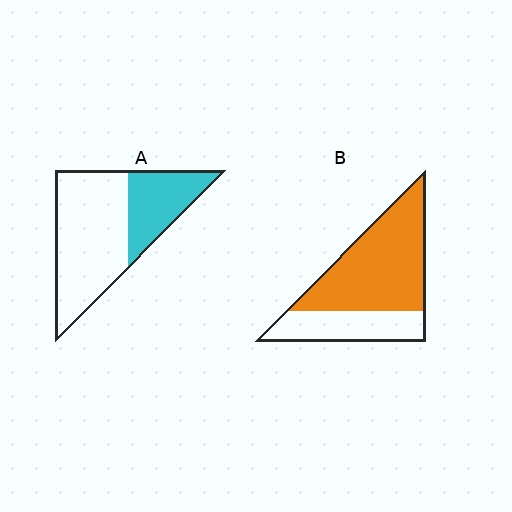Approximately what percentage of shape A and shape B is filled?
A is approximately 35% and B is approximately 65%.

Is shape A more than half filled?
No.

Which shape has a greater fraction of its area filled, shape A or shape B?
Shape B.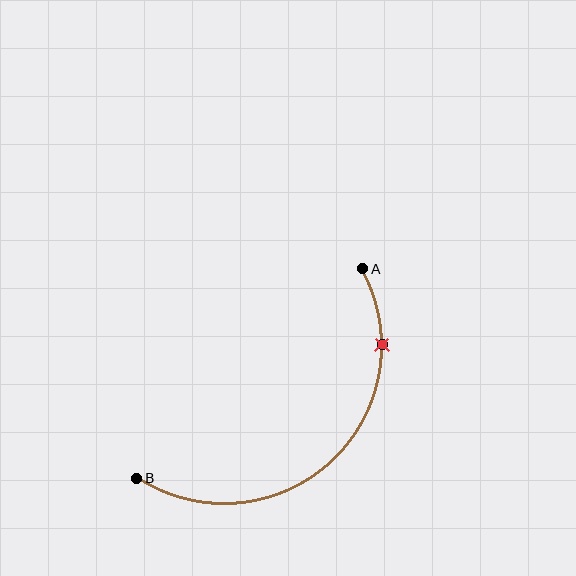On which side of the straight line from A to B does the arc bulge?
The arc bulges below and to the right of the straight line connecting A and B.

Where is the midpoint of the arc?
The arc midpoint is the point on the curve farthest from the straight line joining A and B. It sits below and to the right of that line.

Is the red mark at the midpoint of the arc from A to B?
No. The red mark lies on the arc but is closer to endpoint A. The arc midpoint would be at the point on the curve equidistant along the arc from both A and B.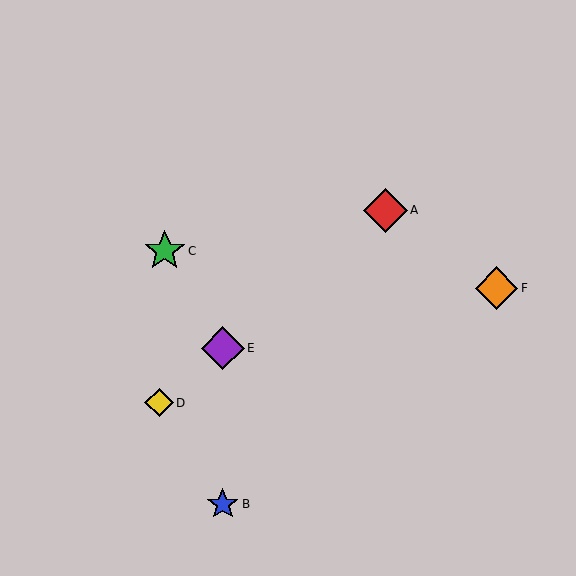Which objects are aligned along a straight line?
Objects A, D, E are aligned along a straight line.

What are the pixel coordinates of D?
Object D is at (159, 403).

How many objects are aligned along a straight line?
3 objects (A, D, E) are aligned along a straight line.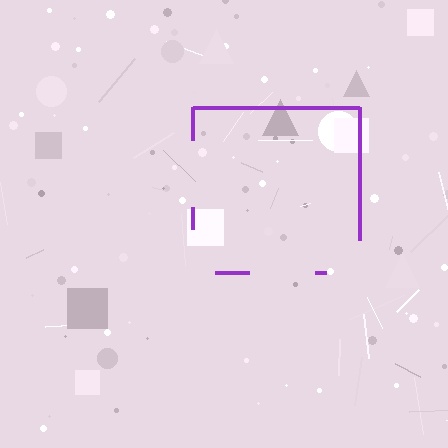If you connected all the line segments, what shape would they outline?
They would outline a square.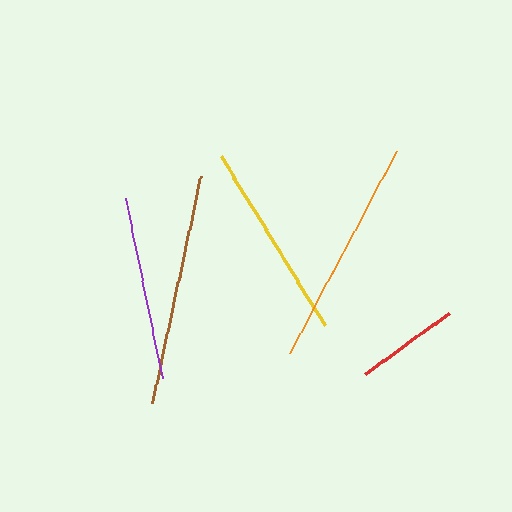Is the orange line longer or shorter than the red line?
The orange line is longer than the red line.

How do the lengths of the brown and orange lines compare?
The brown and orange lines are approximately the same length.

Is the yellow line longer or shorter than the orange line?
The orange line is longer than the yellow line.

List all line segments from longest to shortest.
From longest to shortest: brown, orange, yellow, purple, red.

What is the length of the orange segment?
The orange segment is approximately 229 pixels long.